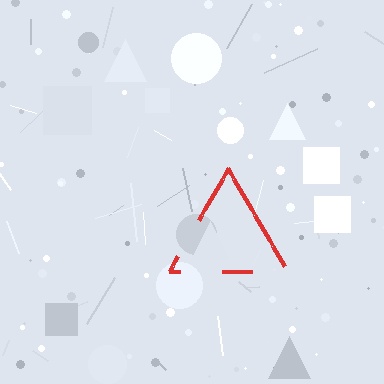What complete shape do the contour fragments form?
The contour fragments form a triangle.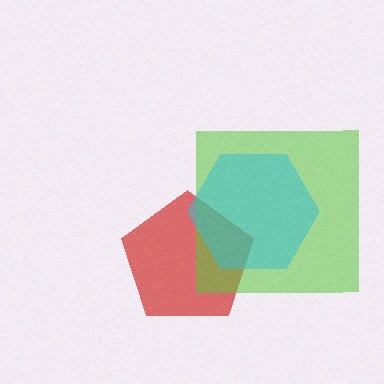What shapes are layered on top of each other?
The layered shapes are: a red pentagon, a lime square, a cyan hexagon.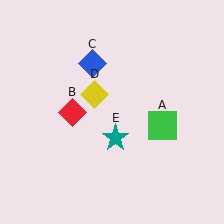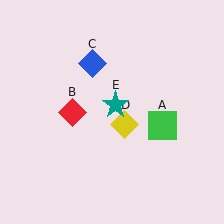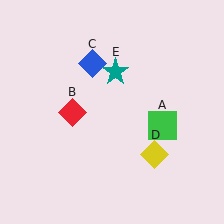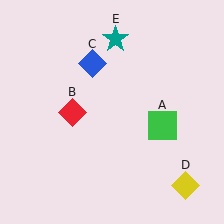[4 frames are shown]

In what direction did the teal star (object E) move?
The teal star (object E) moved up.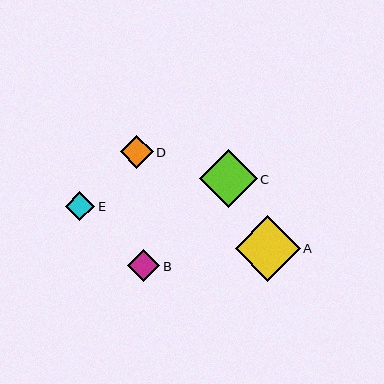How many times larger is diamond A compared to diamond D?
Diamond A is approximately 2.0 times the size of diamond D.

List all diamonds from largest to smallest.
From largest to smallest: A, C, D, B, E.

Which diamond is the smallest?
Diamond E is the smallest with a size of approximately 29 pixels.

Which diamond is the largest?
Diamond A is the largest with a size of approximately 65 pixels.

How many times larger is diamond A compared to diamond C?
Diamond A is approximately 1.1 times the size of diamond C.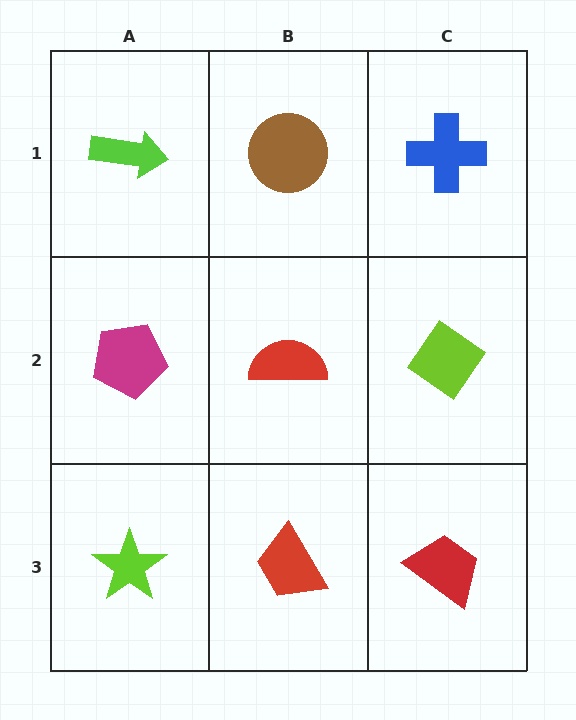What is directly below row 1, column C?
A lime diamond.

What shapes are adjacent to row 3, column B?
A red semicircle (row 2, column B), a lime star (row 3, column A), a red trapezoid (row 3, column C).